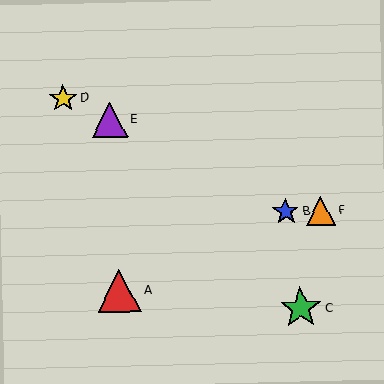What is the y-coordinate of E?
Object E is at y≈120.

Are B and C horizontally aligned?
No, B is at y≈212 and C is at y≈308.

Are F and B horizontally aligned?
Yes, both are at y≈211.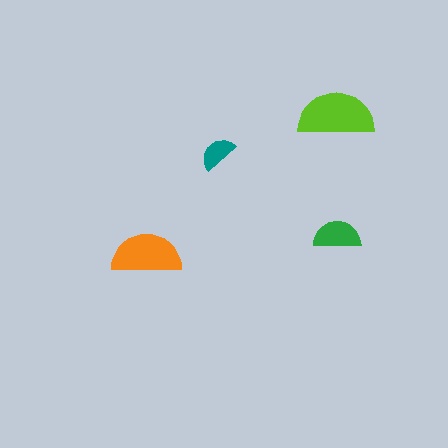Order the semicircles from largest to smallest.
the lime one, the orange one, the green one, the teal one.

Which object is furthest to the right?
The green semicircle is rightmost.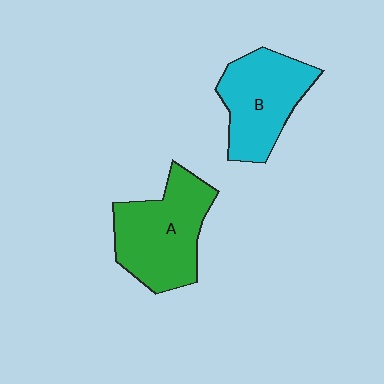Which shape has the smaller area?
Shape B (cyan).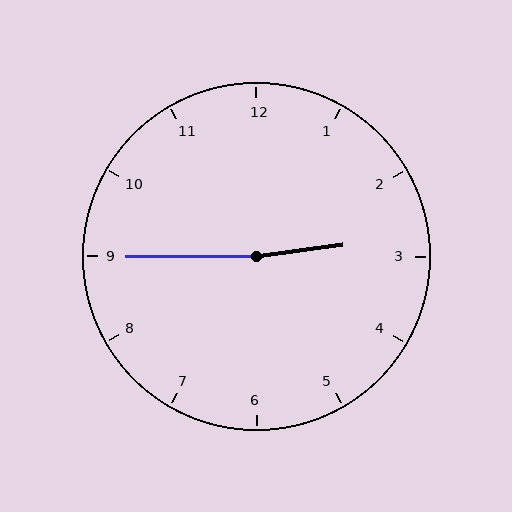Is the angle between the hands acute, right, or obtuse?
It is obtuse.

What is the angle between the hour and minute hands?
Approximately 172 degrees.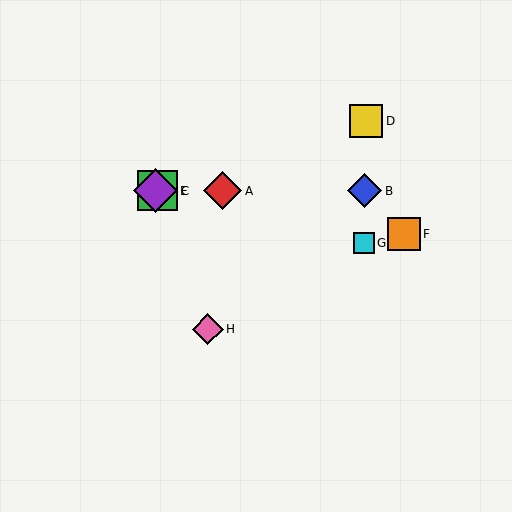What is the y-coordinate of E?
Object E is at y≈191.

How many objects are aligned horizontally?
4 objects (A, B, C, E) are aligned horizontally.